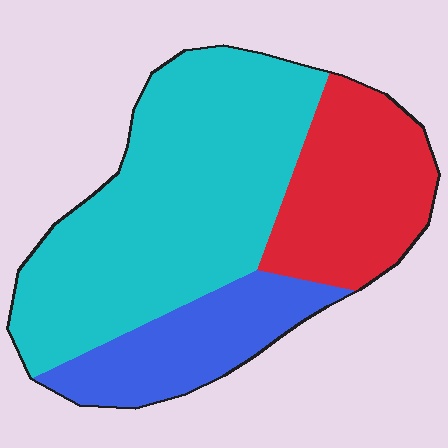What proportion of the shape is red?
Red takes up between a quarter and a half of the shape.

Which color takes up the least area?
Blue, at roughly 20%.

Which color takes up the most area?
Cyan, at roughly 55%.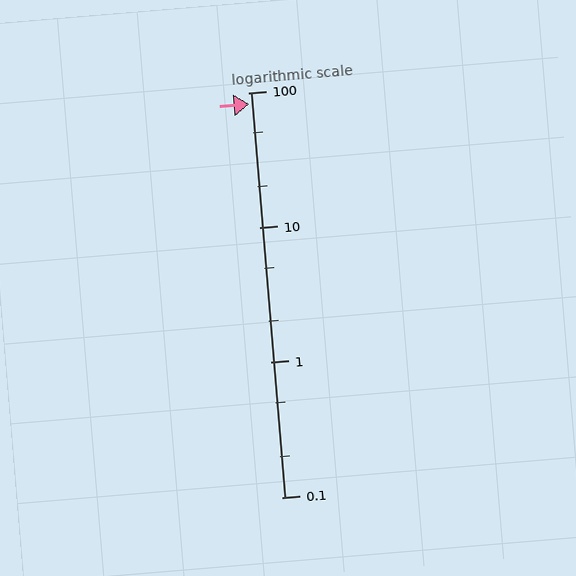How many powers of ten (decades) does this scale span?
The scale spans 3 decades, from 0.1 to 100.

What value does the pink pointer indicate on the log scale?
The pointer indicates approximately 82.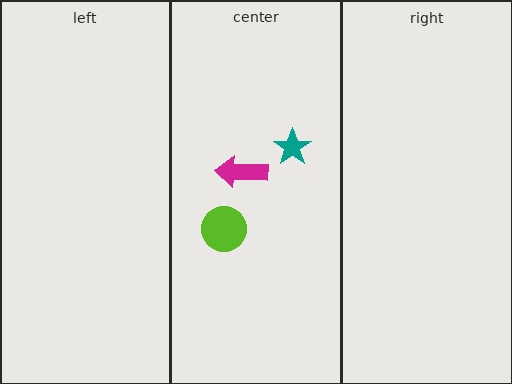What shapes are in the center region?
The magenta arrow, the lime circle, the teal star.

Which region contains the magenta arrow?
The center region.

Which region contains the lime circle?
The center region.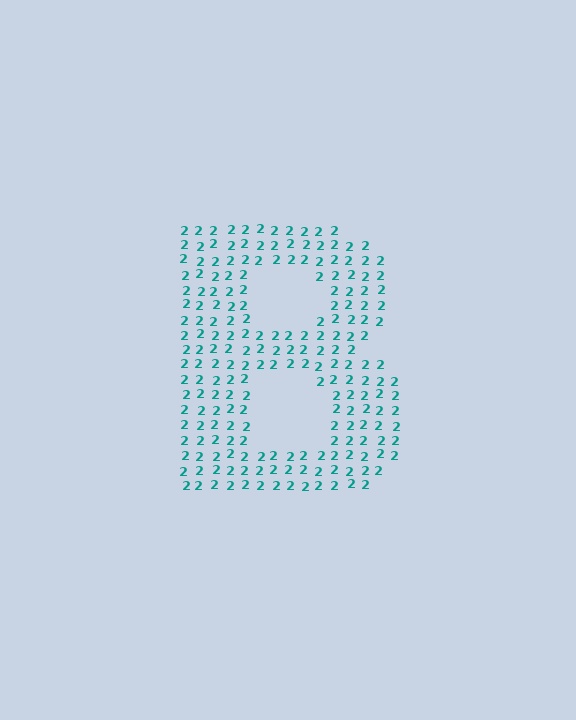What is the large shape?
The large shape is the letter B.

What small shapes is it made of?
It is made of small digit 2's.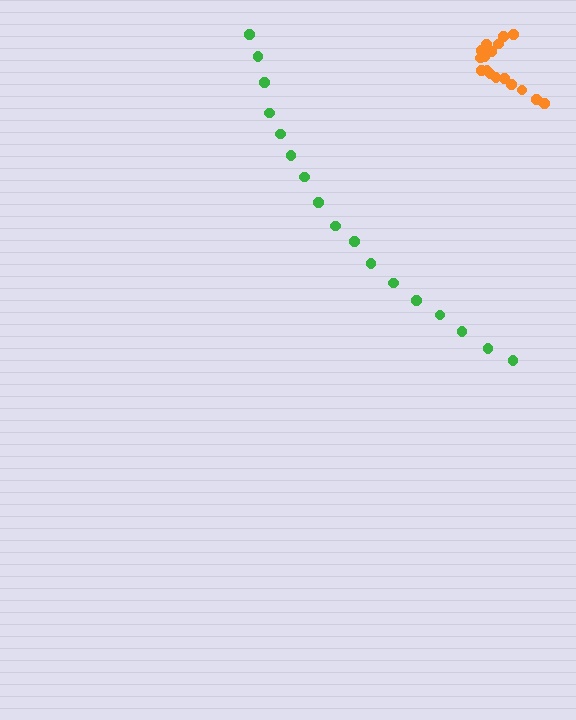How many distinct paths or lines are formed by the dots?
There are 2 distinct paths.